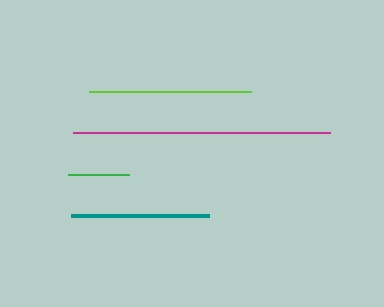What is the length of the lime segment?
The lime segment is approximately 162 pixels long.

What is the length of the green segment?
The green segment is approximately 61 pixels long.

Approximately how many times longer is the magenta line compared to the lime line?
The magenta line is approximately 1.6 times the length of the lime line.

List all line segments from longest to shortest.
From longest to shortest: magenta, lime, teal, green.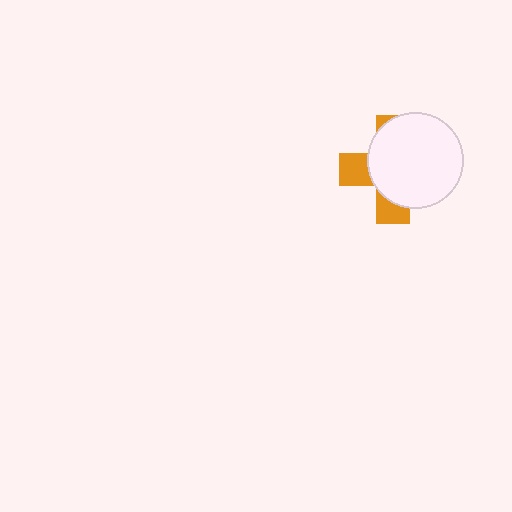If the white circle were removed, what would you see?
You would see the complete orange cross.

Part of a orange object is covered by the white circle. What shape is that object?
It is a cross.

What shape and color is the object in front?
The object in front is a white circle.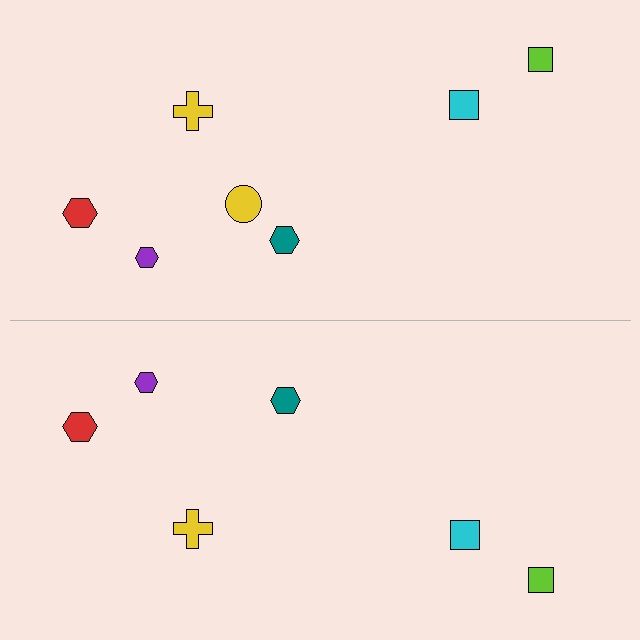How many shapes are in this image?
There are 13 shapes in this image.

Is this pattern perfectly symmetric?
No, the pattern is not perfectly symmetric. A yellow circle is missing from the bottom side.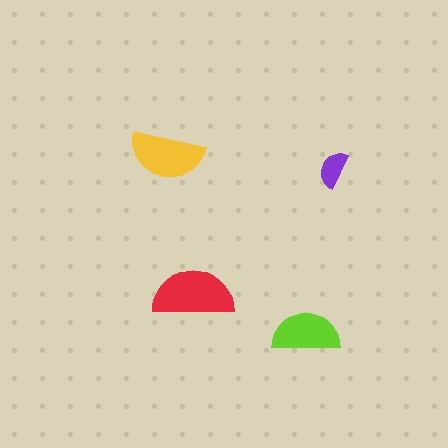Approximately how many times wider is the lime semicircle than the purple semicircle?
About 2 times wider.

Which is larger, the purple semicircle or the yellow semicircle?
The yellow one.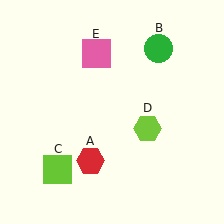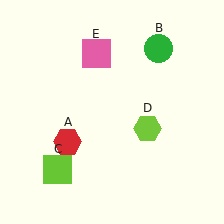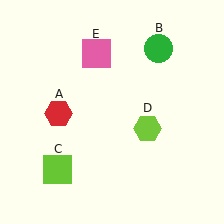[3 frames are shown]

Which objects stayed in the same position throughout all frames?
Green circle (object B) and lime square (object C) and lime hexagon (object D) and pink square (object E) remained stationary.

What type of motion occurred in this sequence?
The red hexagon (object A) rotated clockwise around the center of the scene.